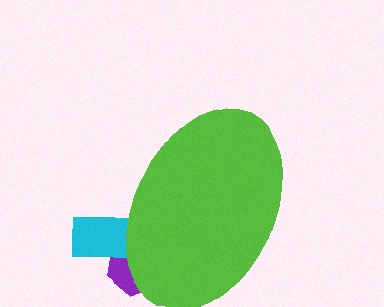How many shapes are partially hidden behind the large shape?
3 shapes are partially hidden.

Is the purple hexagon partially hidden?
Yes, the purple hexagon is partially hidden behind the lime ellipse.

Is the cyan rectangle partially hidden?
Yes, the cyan rectangle is partially hidden behind the lime ellipse.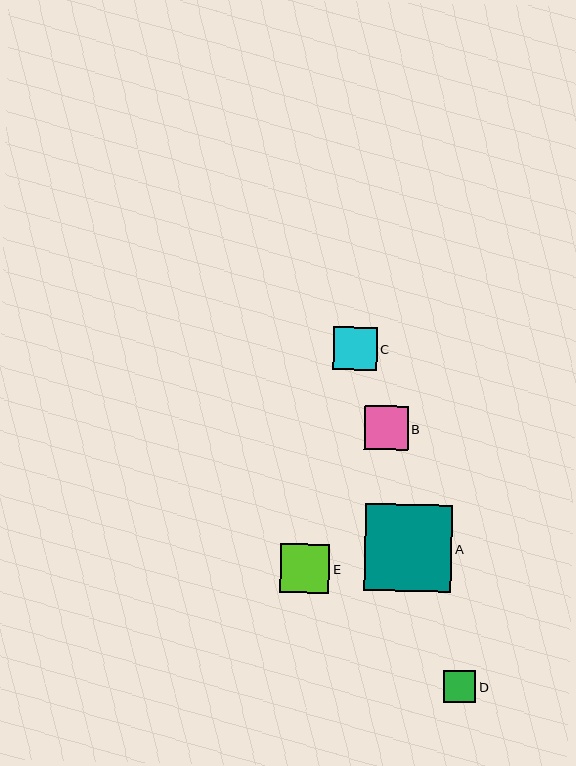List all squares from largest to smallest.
From largest to smallest: A, E, C, B, D.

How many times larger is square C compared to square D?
Square C is approximately 1.4 times the size of square D.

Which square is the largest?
Square A is the largest with a size of approximately 87 pixels.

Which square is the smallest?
Square D is the smallest with a size of approximately 32 pixels.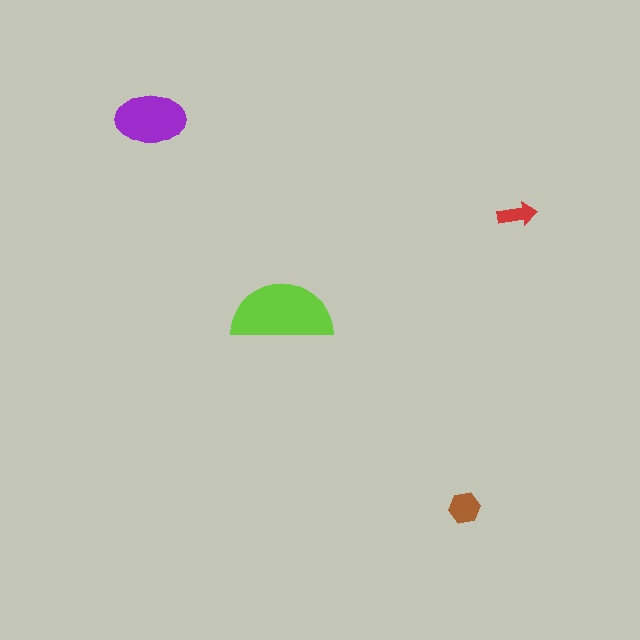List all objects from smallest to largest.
The red arrow, the brown hexagon, the purple ellipse, the lime semicircle.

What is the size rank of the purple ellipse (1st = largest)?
2nd.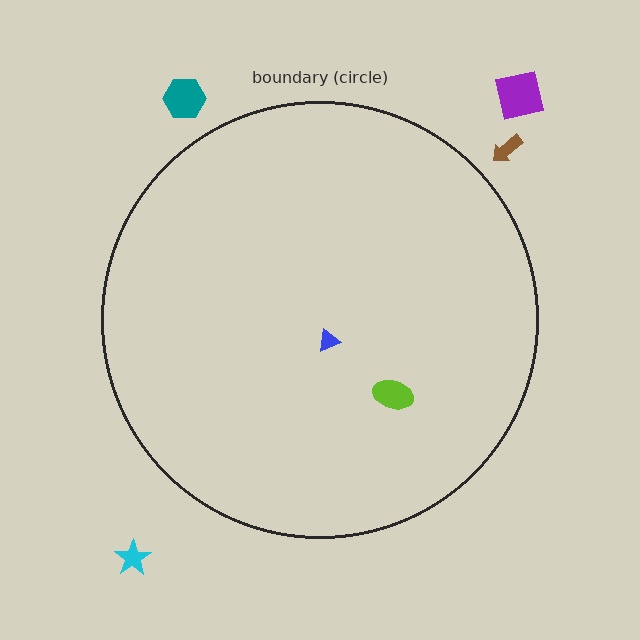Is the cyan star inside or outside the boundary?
Outside.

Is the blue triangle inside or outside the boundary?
Inside.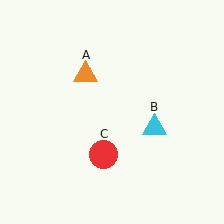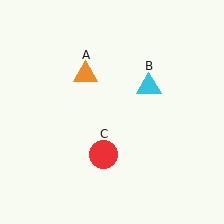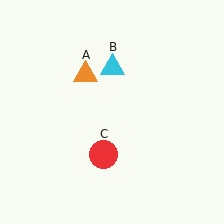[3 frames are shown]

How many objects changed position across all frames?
1 object changed position: cyan triangle (object B).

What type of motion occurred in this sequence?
The cyan triangle (object B) rotated counterclockwise around the center of the scene.